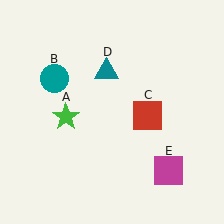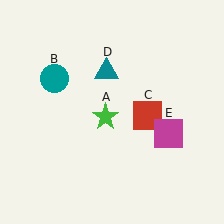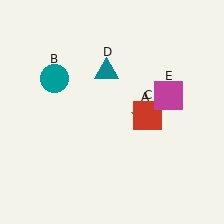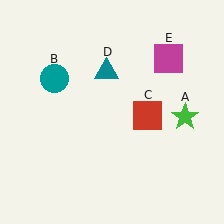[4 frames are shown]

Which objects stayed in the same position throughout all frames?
Teal circle (object B) and red square (object C) and teal triangle (object D) remained stationary.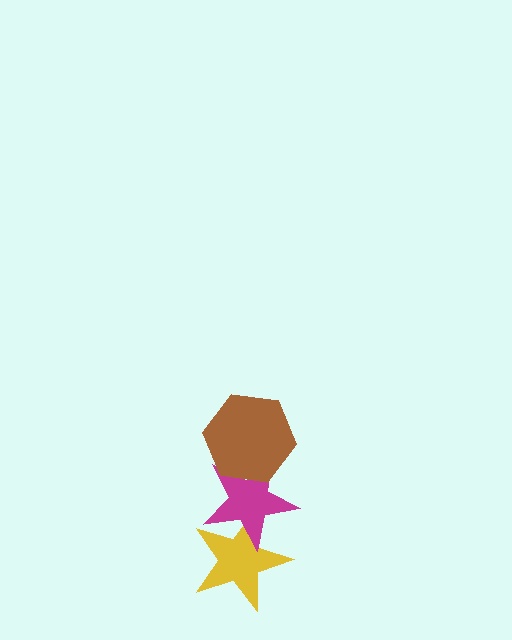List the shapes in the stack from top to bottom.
From top to bottom: the brown hexagon, the magenta star, the yellow star.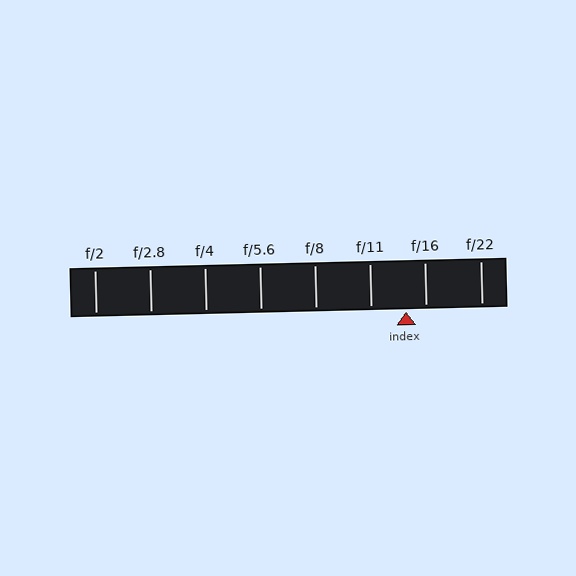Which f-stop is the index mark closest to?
The index mark is closest to f/16.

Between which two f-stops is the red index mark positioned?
The index mark is between f/11 and f/16.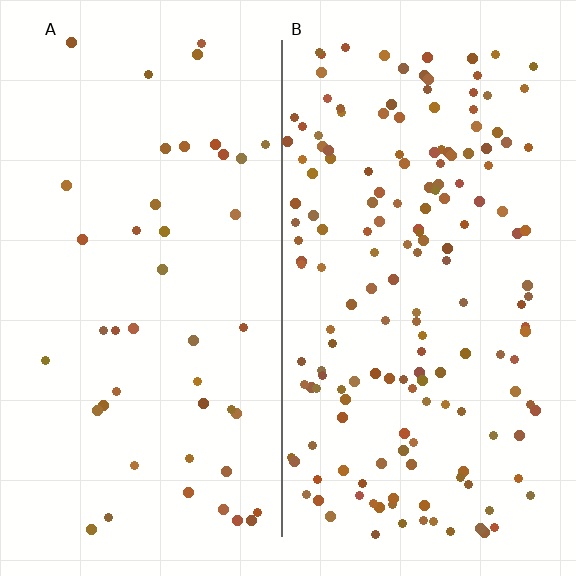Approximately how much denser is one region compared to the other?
Approximately 3.8× — region B over region A.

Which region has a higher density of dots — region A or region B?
B (the right).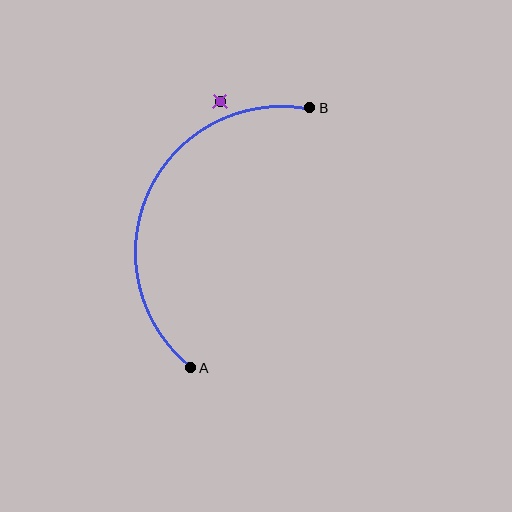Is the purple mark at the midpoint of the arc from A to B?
No — the purple mark does not lie on the arc at all. It sits slightly outside the curve.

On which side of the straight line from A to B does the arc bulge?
The arc bulges to the left of the straight line connecting A and B.